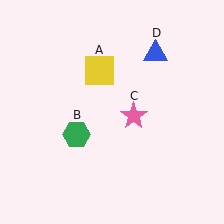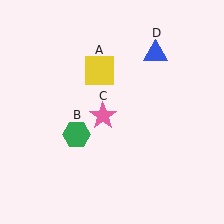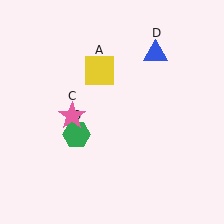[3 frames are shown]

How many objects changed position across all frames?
1 object changed position: pink star (object C).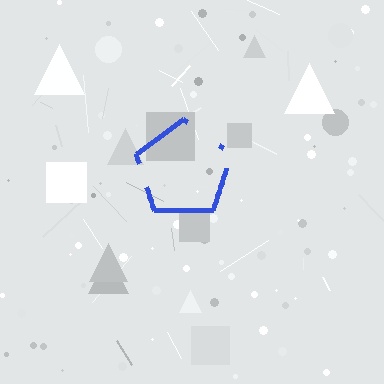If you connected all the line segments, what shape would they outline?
They would outline a pentagon.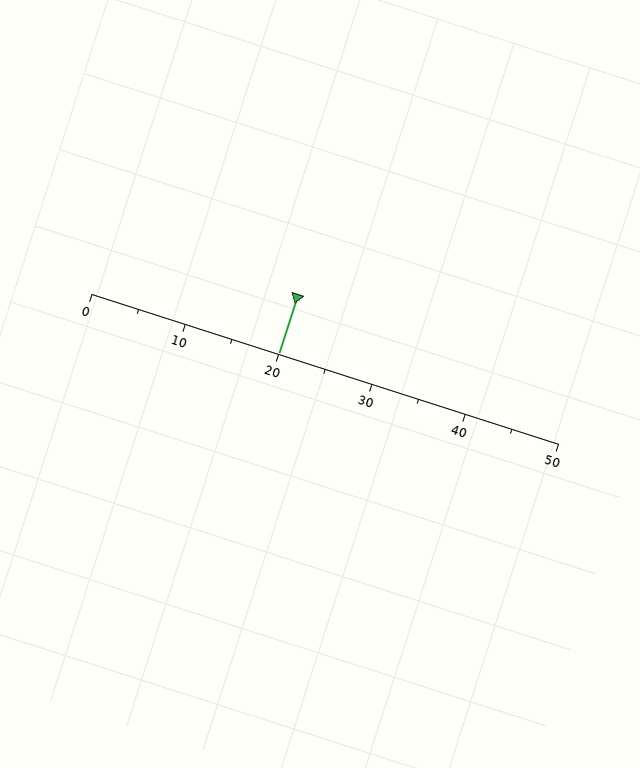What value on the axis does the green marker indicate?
The marker indicates approximately 20.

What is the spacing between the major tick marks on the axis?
The major ticks are spaced 10 apart.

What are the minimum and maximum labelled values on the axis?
The axis runs from 0 to 50.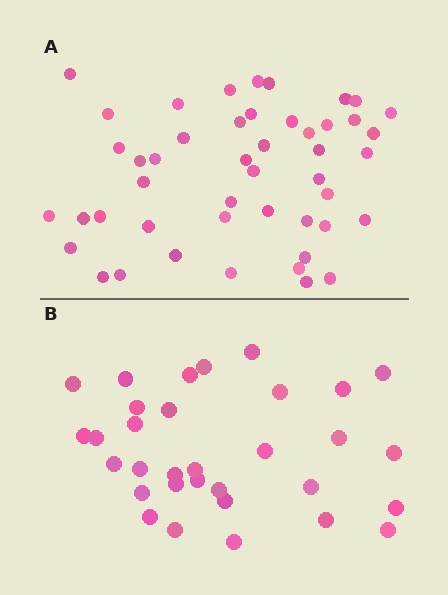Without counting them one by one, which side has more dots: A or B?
Region A (the top region) has more dots.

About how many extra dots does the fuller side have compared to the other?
Region A has approximately 15 more dots than region B.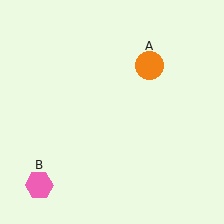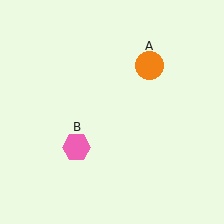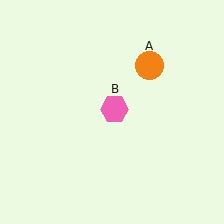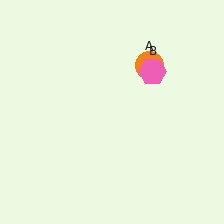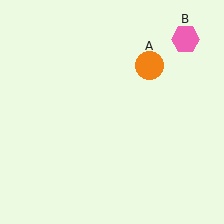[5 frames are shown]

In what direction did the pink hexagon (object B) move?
The pink hexagon (object B) moved up and to the right.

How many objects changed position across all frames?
1 object changed position: pink hexagon (object B).